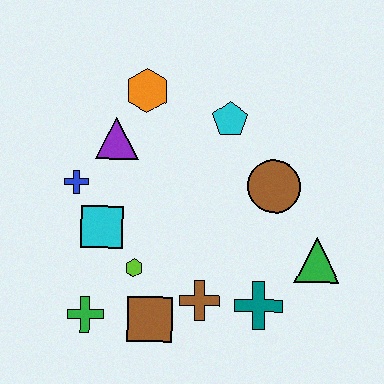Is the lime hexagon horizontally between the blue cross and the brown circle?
Yes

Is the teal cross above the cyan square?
No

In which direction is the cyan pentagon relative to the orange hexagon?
The cyan pentagon is to the right of the orange hexagon.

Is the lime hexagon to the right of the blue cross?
Yes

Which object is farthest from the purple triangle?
The green triangle is farthest from the purple triangle.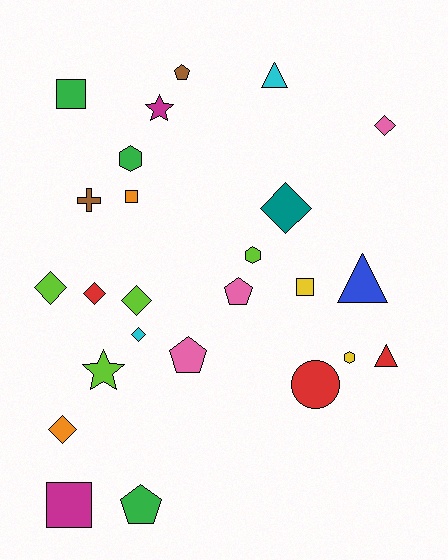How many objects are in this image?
There are 25 objects.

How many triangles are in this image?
There are 3 triangles.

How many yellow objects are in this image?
There are 2 yellow objects.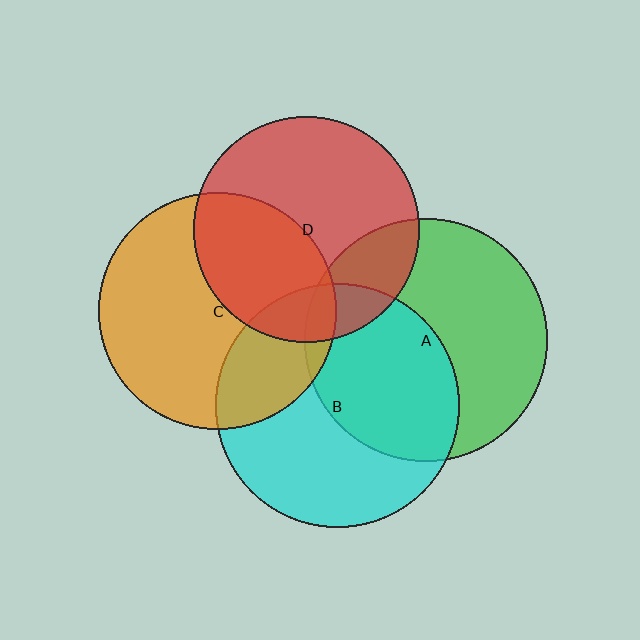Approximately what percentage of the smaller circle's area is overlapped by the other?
Approximately 45%.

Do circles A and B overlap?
Yes.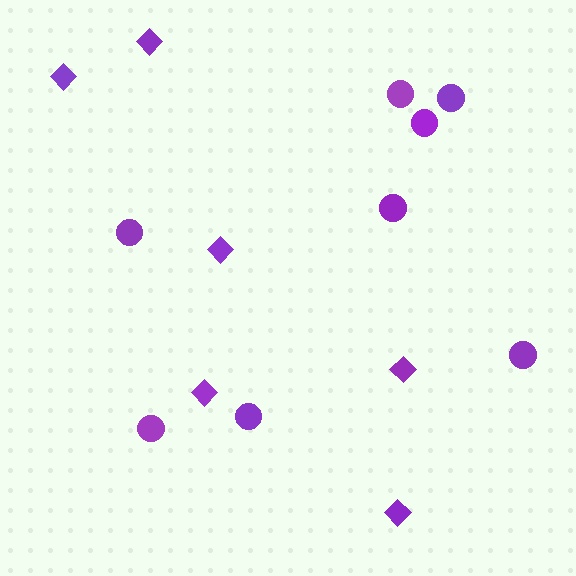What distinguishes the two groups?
There are 2 groups: one group of diamonds (6) and one group of circles (8).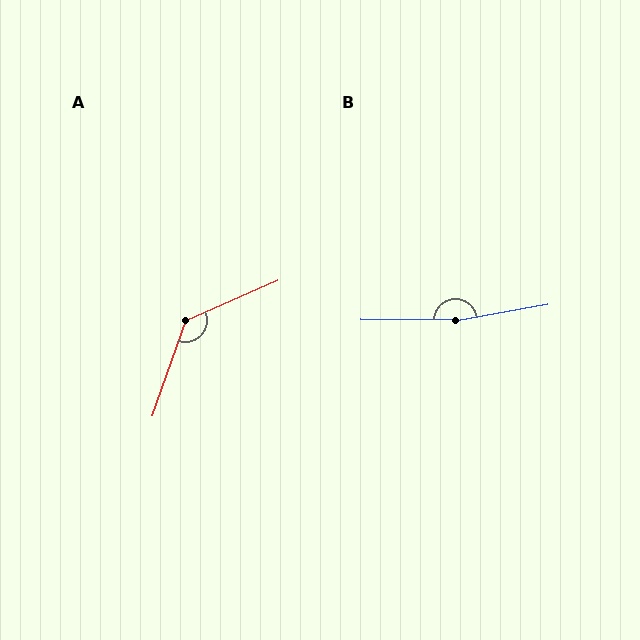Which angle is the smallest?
A, at approximately 133 degrees.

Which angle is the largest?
B, at approximately 169 degrees.